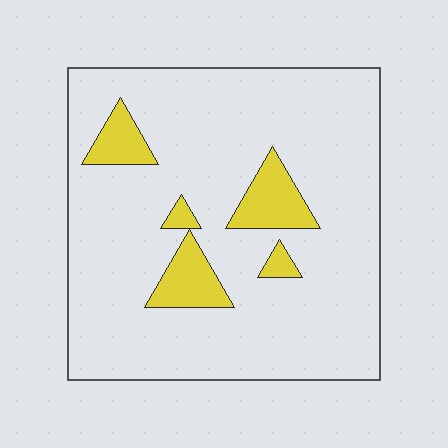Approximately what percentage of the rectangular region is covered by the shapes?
Approximately 10%.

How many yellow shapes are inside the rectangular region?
5.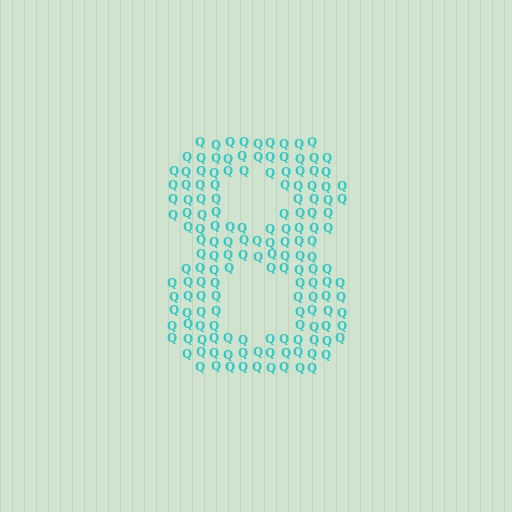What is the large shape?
The large shape is the digit 8.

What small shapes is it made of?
It is made of small letter Q's.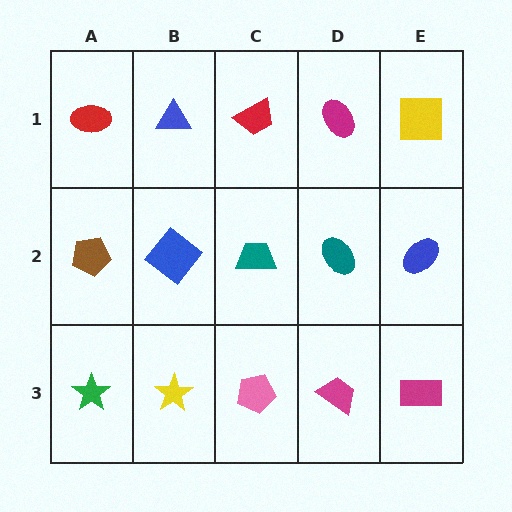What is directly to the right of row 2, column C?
A teal ellipse.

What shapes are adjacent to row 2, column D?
A magenta ellipse (row 1, column D), a magenta trapezoid (row 3, column D), a teal trapezoid (row 2, column C), a blue ellipse (row 2, column E).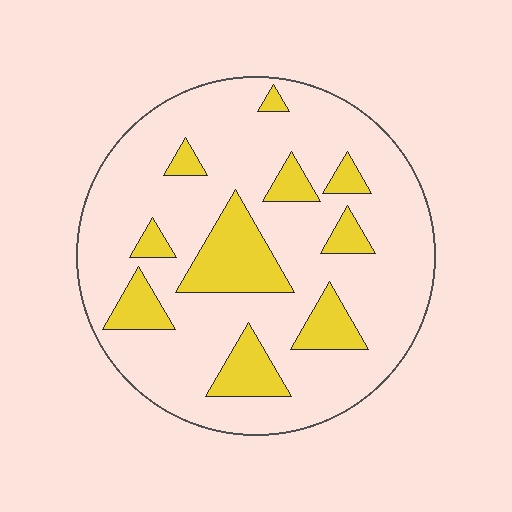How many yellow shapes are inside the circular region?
10.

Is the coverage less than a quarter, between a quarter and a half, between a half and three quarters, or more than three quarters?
Less than a quarter.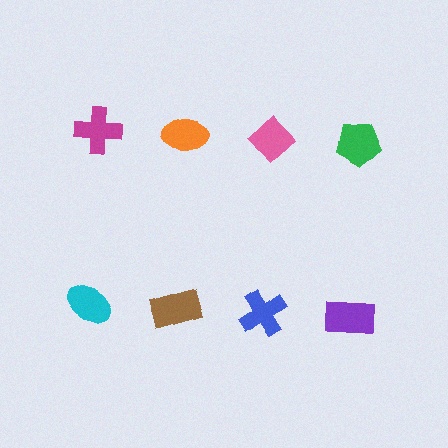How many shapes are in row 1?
4 shapes.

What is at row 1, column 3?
A pink diamond.